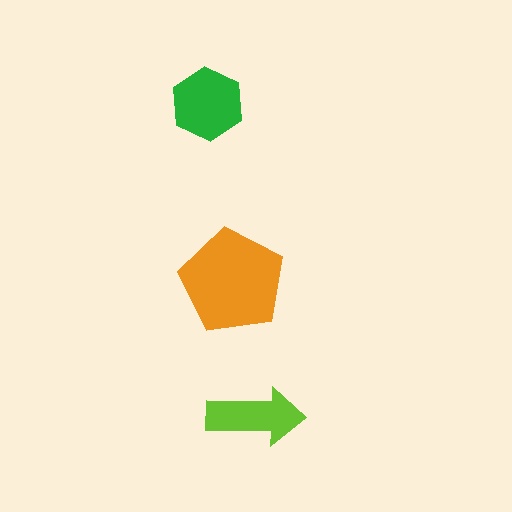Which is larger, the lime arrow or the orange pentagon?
The orange pentagon.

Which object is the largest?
The orange pentagon.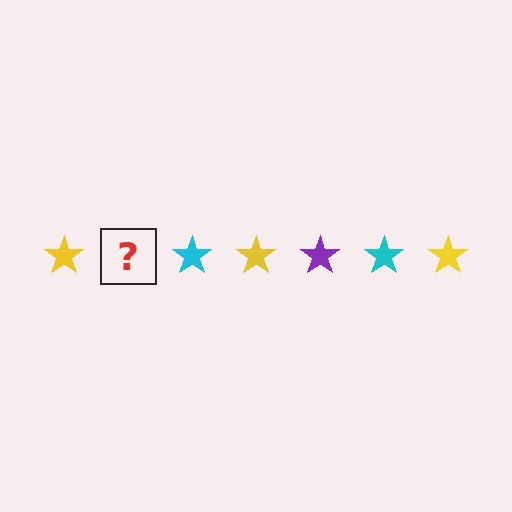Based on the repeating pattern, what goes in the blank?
The blank should be a purple star.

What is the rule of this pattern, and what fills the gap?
The rule is that the pattern cycles through yellow, purple, cyan stars. The gap should be filled with a purple star.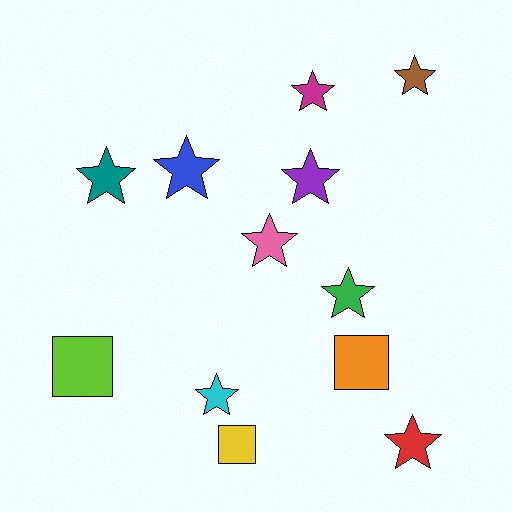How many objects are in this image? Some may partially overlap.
There are 12 objects.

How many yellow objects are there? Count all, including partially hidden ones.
There is 1 yellow object.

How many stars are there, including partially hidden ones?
There are 9 stars.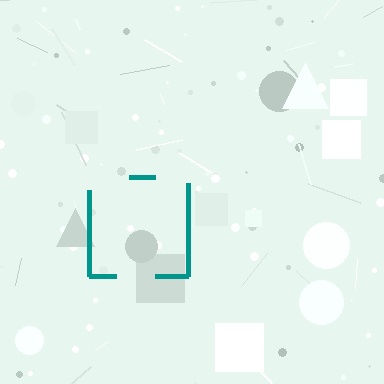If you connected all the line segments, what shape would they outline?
They would outline a square.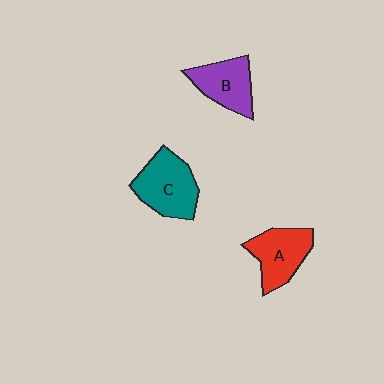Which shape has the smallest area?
Shape B (purple).